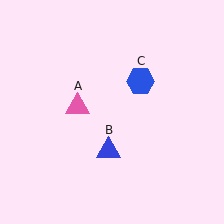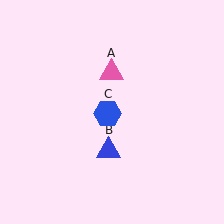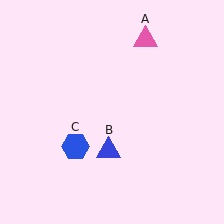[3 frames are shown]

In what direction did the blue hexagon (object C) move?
The blue hexagon (object C) moved down and to the left.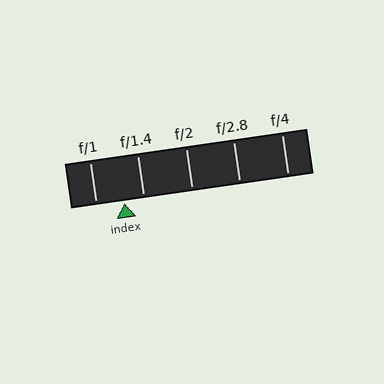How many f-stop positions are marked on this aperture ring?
There are 5 f-stop positions marked.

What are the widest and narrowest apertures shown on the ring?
The widest aperture shown is f/1 and the narrowest is f/4.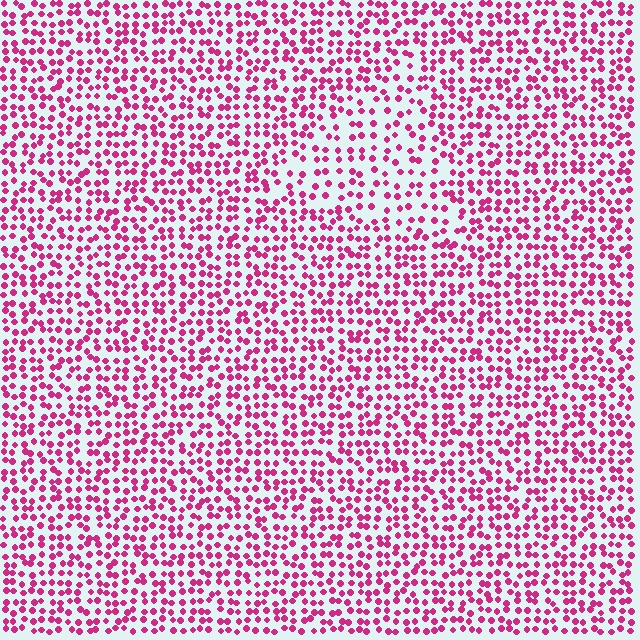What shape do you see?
I see a triangle.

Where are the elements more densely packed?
The elements are more densely packed outside the triangle boundary.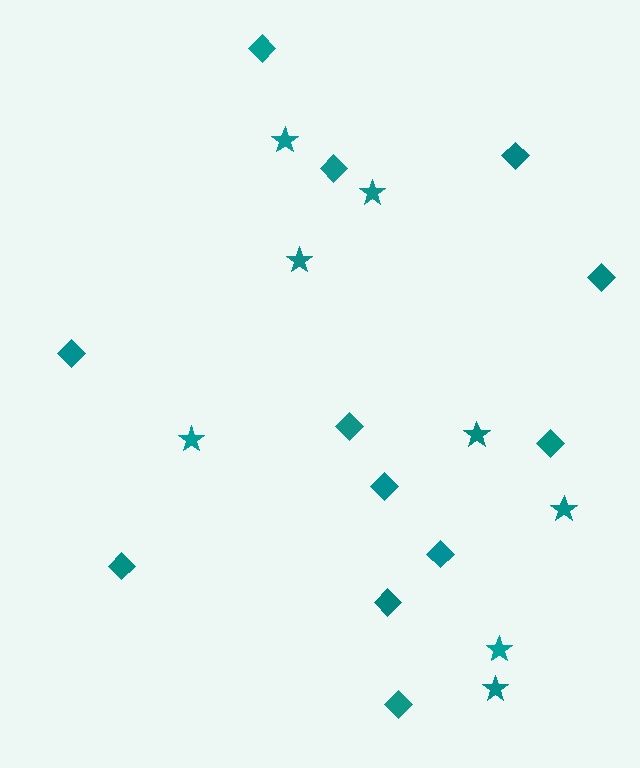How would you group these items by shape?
There are 2 groups: one group of diamonds (12) and one group of stars (8).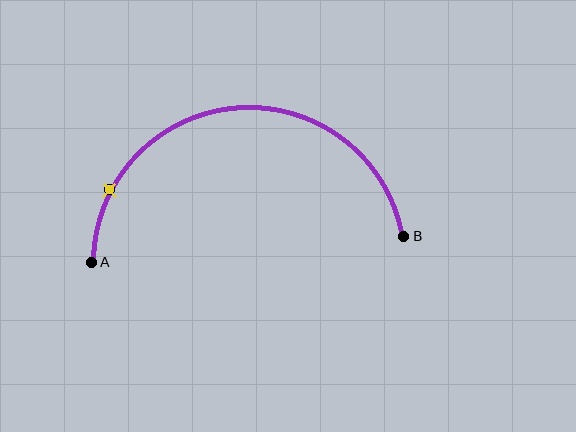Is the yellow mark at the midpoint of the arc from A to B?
No. The yellow mark lies on the arc but is closer to endpoint A. The arc midpoint would be at the point on the curve equidistant along the arc from both A and B.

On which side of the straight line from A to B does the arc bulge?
The arc bulges above the straight line connecting A and B.